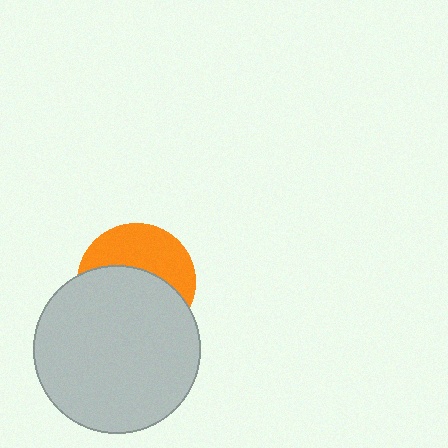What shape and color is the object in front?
The object in front is a light gray circle.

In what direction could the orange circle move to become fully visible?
The orange circle could move up. That would shift it out from behind the light gray circle entirely.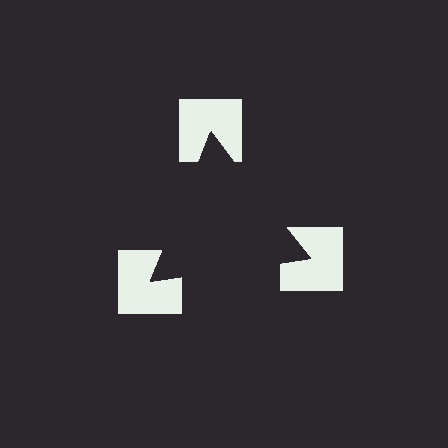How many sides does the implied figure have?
3 sides.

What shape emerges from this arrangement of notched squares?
An illusory triangle — its edges are inferred from the aligned wedge cuts in the notched squares, not physically drawn.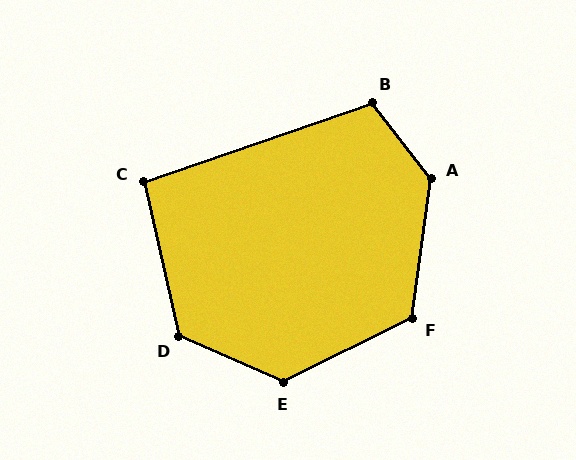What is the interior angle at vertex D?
Approximately 127 degrees (obtuse).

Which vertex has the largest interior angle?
A, at approximately 134 degrees.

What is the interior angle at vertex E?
Approximately 130 degrees (obtuse).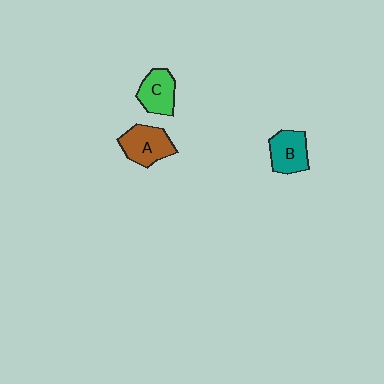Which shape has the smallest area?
Shape C (green).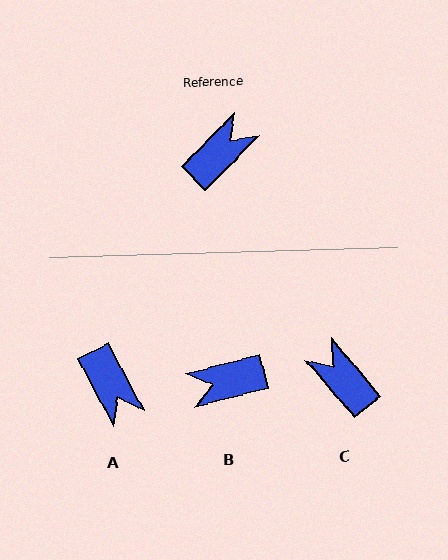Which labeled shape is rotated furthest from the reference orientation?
B, about 149 degrees away.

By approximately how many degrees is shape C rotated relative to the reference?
Approximately 84 degrees counter-clockwise.